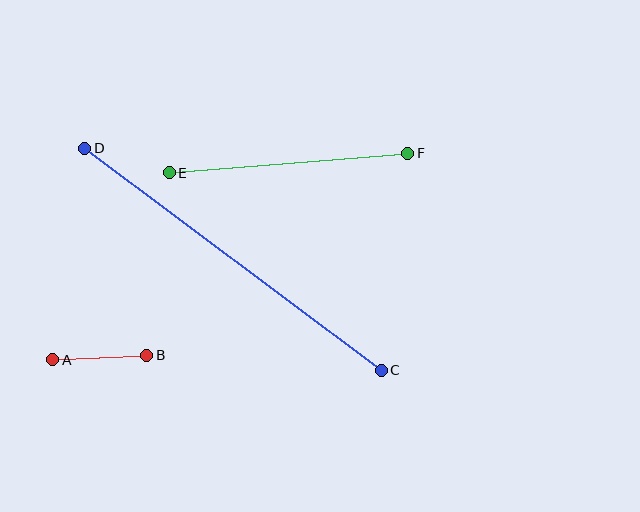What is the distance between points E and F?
The distance is approximately 239 pixels.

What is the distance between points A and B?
The distance is approximately 94 pixels.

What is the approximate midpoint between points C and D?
The midpoint is at approximately (233, 259) pixels.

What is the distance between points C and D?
The distance is approximately 370 pixels.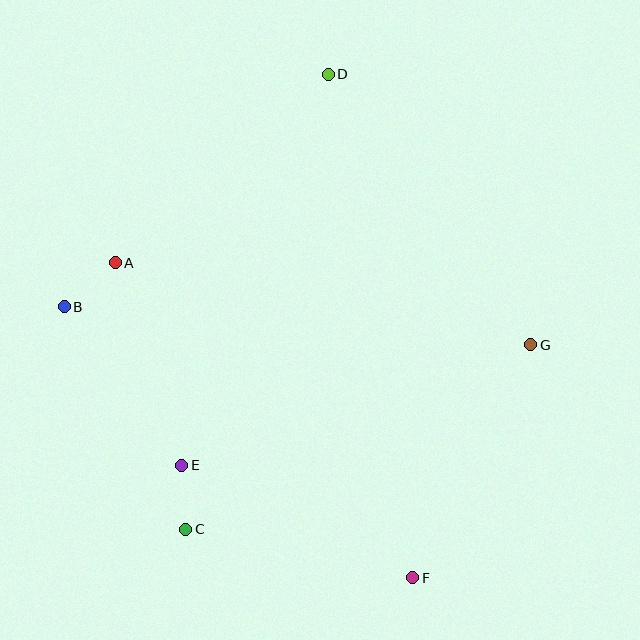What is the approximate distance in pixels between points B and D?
The distance between B and D is approximately 352 pixels.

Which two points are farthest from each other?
Points D and F are farthest from each other.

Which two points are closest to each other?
Points C and E are closest to each other.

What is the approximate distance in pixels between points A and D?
The distance between A and D is approximately 284 pixels.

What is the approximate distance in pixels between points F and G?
The distance between F and G is approximately 261 pixels.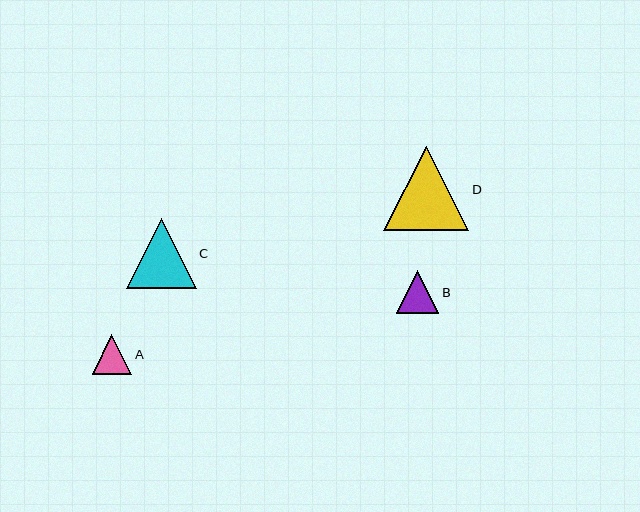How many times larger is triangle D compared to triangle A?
Triangle D is approximately 2.1 times the size of triangle A.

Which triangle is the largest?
Triangle D is the largest with a size of approximately 85 pixels.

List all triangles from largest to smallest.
From largest to smallest: D, C, B, A.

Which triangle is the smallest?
Triangle A is the smallest with a size of approximately 39 pixels.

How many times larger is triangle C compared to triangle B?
Triangle C is approximately 1.6 times the size of triangle B.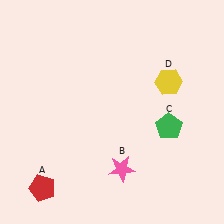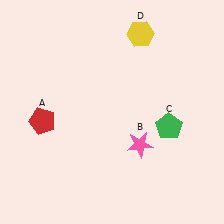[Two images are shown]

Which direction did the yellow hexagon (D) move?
The yellow hexagon (D) moved up.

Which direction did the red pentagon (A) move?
The red pentagon (A) moved up.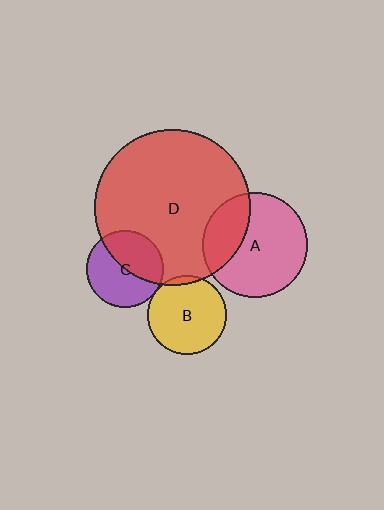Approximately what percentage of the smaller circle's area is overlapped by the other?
Approximately 30%.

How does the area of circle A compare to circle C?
Approximately 1.8 times.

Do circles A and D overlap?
Yes.